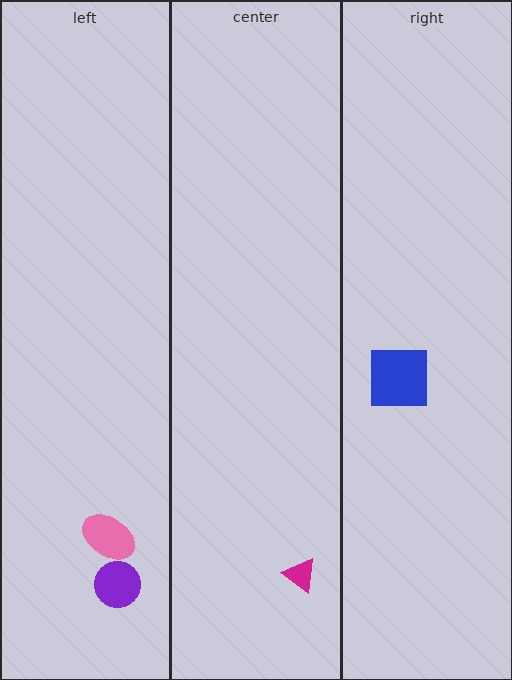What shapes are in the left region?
The purple circle, the pink ellipse.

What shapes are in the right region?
The blue square.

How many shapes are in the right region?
1.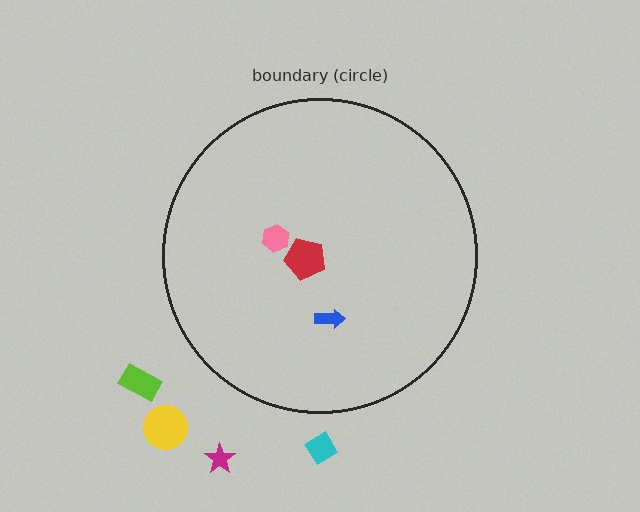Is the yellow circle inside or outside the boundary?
Outside.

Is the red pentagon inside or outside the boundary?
Inside.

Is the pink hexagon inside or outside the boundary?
Inside.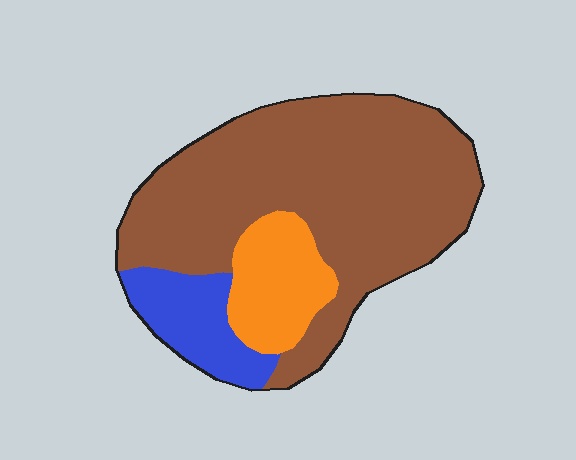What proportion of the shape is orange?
Orange covers about 15% of the shape.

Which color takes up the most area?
Brown, at roughly 70%.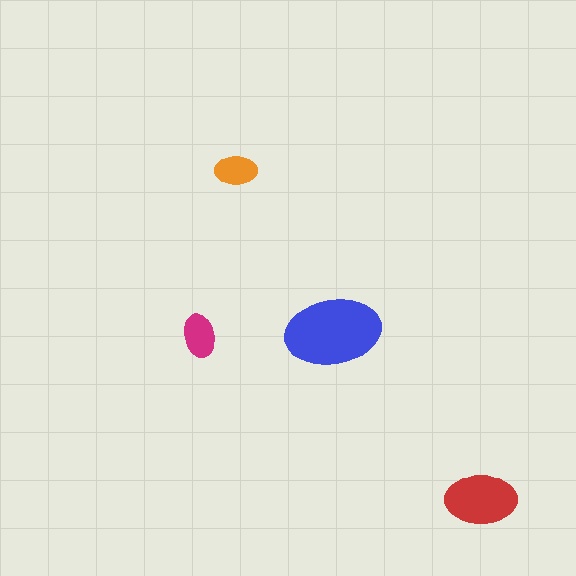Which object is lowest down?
The red ellipse is bottommost.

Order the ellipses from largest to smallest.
the blue one, the red one, the magenta one, the orange one.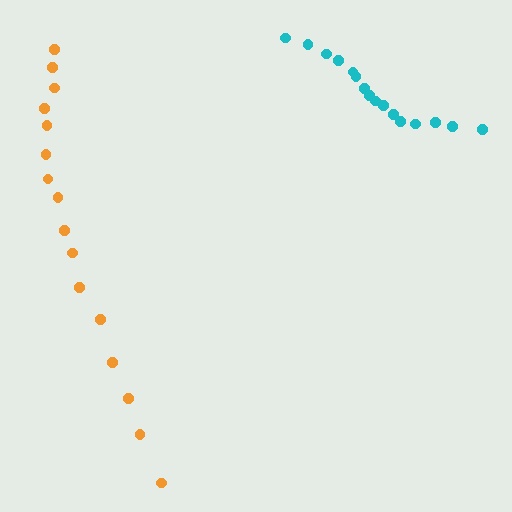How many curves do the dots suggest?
There are 2 distinct paths.